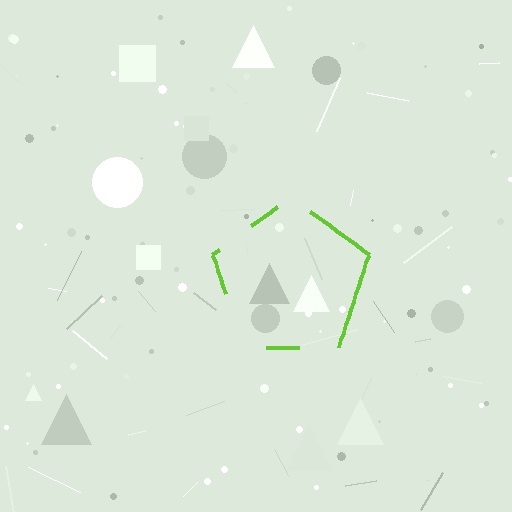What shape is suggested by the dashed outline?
The dashed outline suggests a pentagon.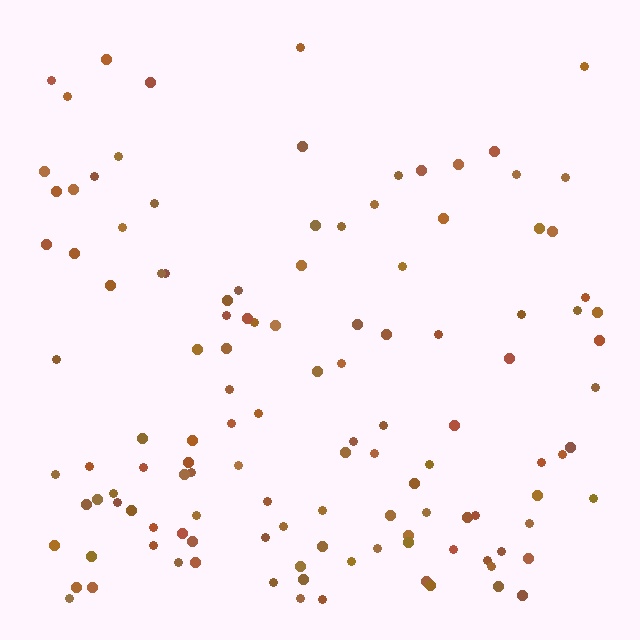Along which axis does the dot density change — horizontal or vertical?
Vertical.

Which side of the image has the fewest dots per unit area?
The top.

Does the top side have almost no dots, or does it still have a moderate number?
Still a moderate number, just noticeably fewer than the bottom.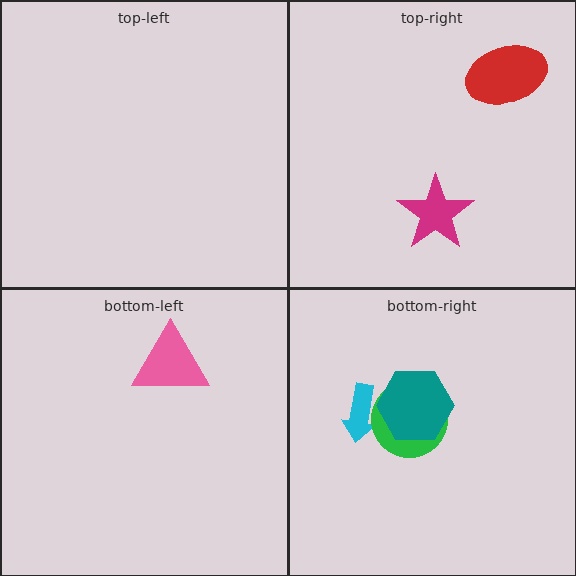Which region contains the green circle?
The bottom-right region.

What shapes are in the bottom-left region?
The pink triangle.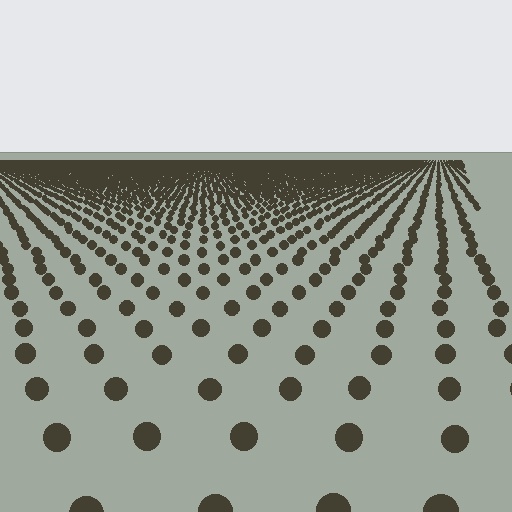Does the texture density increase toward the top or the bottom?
Density increases toward the top.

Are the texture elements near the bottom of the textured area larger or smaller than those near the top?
Larger. Near the bottom, elements are closer to the viewer and appear at a bigger on-screen size.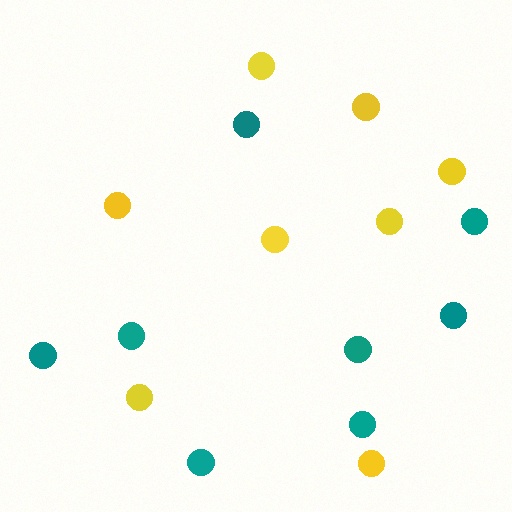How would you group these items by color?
There are 2 groups: one group of yellow circles (8) and one group of teal circles (8).